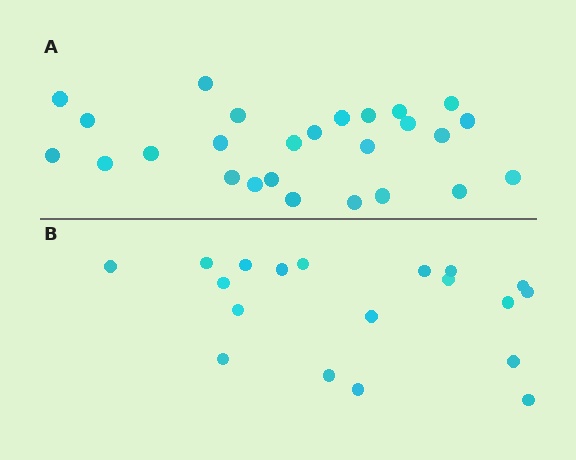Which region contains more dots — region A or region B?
Region A (the top region) has more dots.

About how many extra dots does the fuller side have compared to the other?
Region A has roughly 8 or so more dots than region B.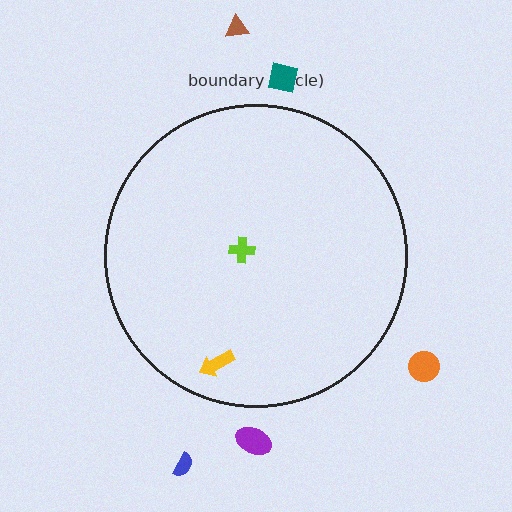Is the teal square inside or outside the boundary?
Outside.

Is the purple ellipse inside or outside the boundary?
Outside.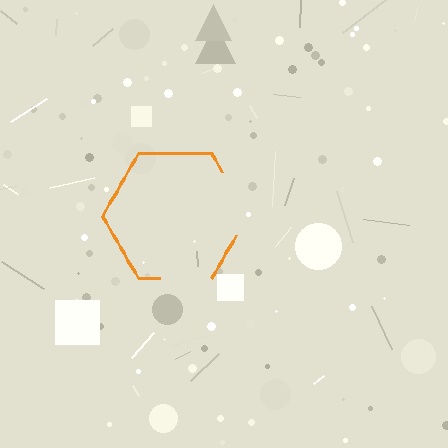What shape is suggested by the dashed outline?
The dashed outline suggests a hexagon.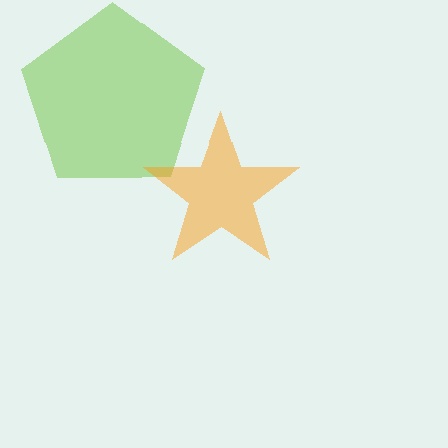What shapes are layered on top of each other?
The layered shapes are: a lime pentagon, an orange star.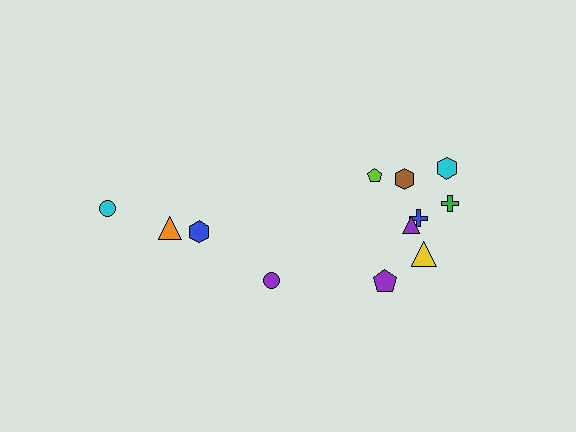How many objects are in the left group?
There are 4 objects.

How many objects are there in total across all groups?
There are 12 objects.